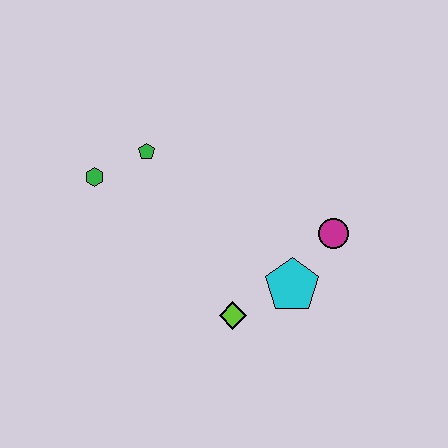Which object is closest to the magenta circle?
The cyan pentagon is closest to the magenta circle.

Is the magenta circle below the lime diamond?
No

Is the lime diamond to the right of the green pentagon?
Yes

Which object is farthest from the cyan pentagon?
The green hexagon is farthest from the cyan pentagon.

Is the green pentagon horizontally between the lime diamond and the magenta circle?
No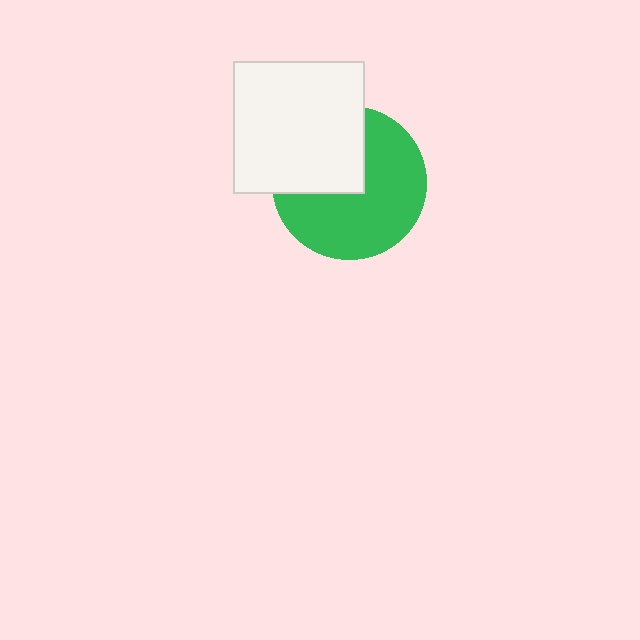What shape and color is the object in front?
The object in front is a white square.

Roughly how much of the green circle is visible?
About half of it is visible (roughly 63%).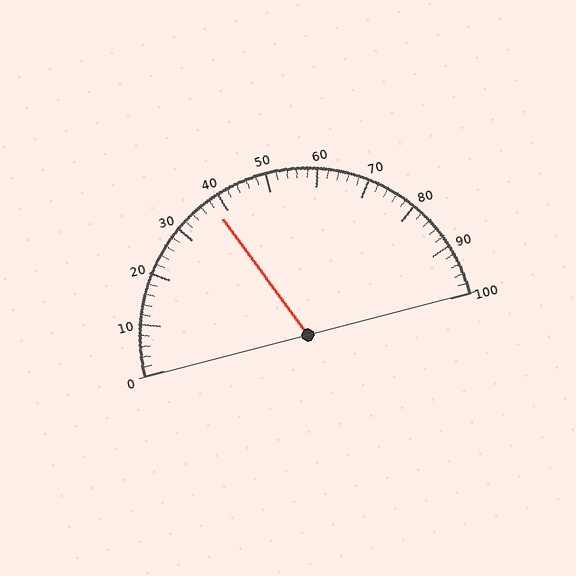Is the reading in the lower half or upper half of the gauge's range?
The reading is in the lower half of the range (0 to 100).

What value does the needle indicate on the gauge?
The needle indicates approximately 38.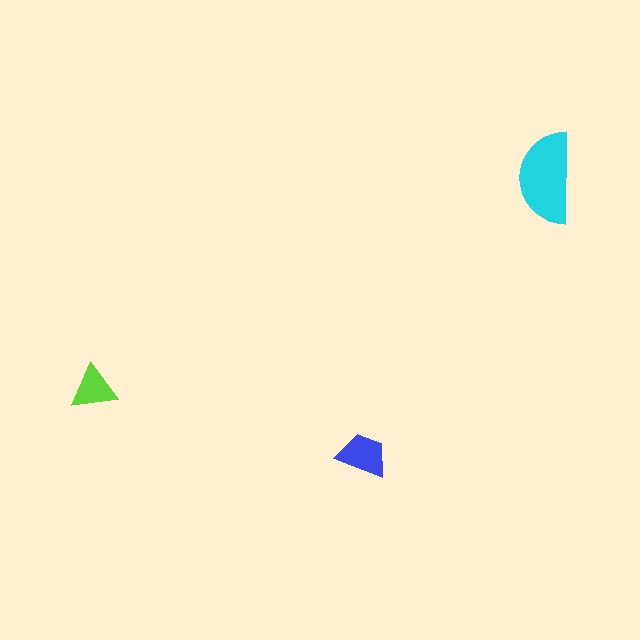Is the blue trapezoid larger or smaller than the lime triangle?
Larger.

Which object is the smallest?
The lime triangle.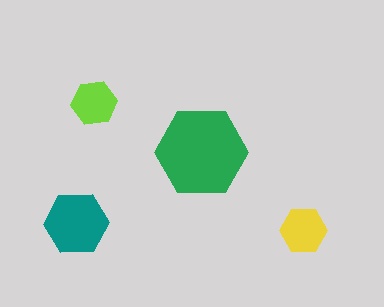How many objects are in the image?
There are 4 objects in the image.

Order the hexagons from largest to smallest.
the green one, the teal one, the yellow one, the lime one.